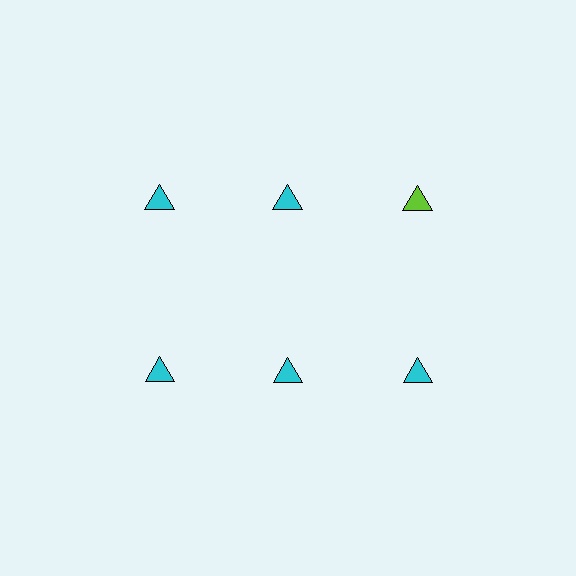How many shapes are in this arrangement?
There are 6 shapes arranged in a grid pattern.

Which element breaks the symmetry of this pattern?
The lime triangle in the top row, center column breaks the symmetry. All other shapes are cyan triangles.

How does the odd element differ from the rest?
It has a different color: lime instead of cyan.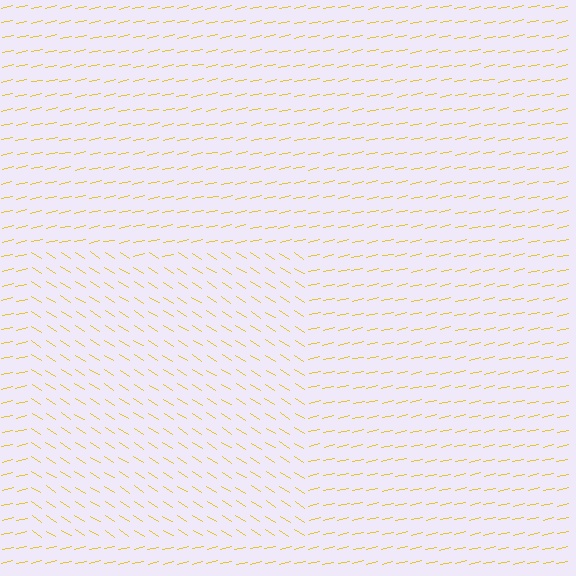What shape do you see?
I see a rectangle.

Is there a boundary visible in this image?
Yes, there is a texture boundary formed by a change in line orientation.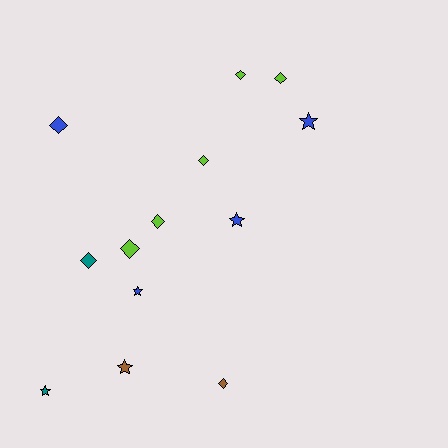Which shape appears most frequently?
Diamond, with 8 objects.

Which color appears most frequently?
Lime, with 5 objects.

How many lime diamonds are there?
There are 5 lime diamonds.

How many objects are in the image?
There are 13 objects.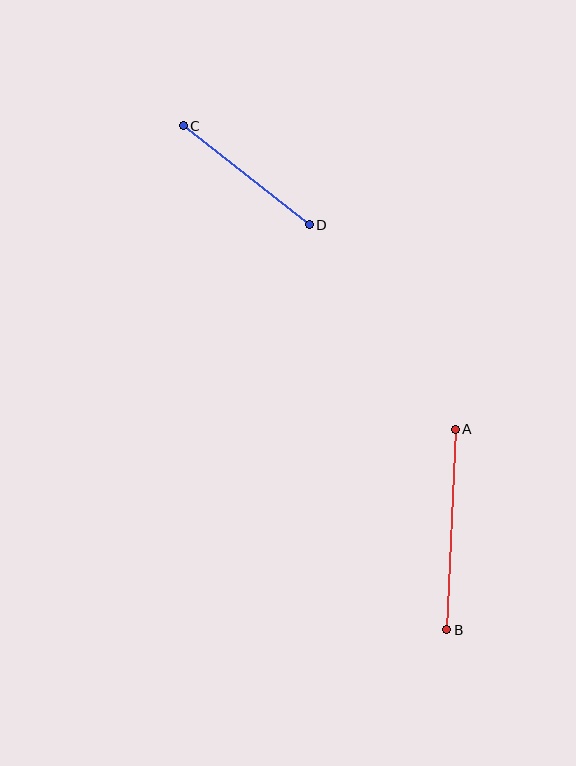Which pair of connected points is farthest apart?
Points A and B are farthest apart.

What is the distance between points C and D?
The distance is approximately 160 pixels.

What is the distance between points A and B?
The distance is approximately 201 pixels.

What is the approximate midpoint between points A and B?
The midpoint is at approximately (451, 530) pixels.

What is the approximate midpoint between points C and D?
The midpoint is at approximately (246, 175) pixels.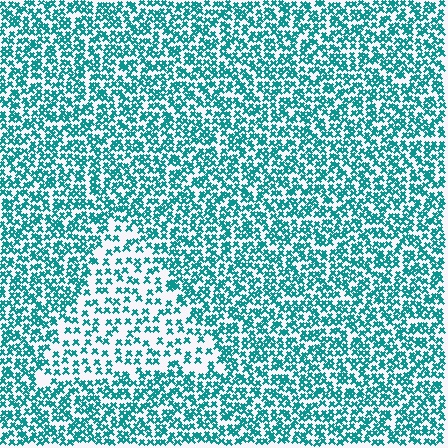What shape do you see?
I see a triangle.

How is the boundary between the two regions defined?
The boundary is defined by a change in element density (approximately 2.0x ratio). All elements are the same color, size, and shape.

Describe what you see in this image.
The image contains small teal elements arranged at two different densities. A triangle-shaped region is visible where the elements are less densely packed than the surrounding area.